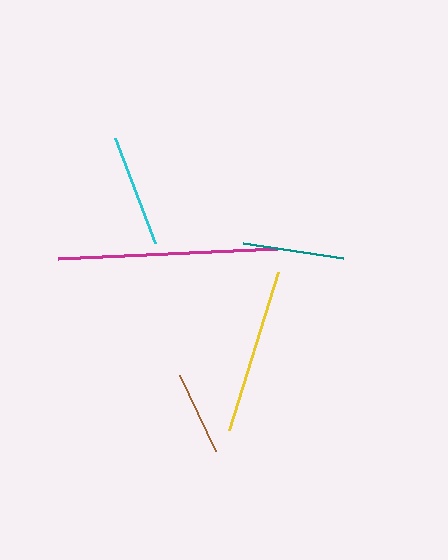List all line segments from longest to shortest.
From longest to shortest: magenta, yellow, cyan, teal, brown.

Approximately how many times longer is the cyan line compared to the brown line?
The cyan line is approximately 1.3 times the length of the brown line.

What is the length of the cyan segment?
The cyan segment is approximately 112 pixels long.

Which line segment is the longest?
The magenta line is the longest at approximately 219 pixels.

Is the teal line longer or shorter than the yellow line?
The yellow line is longer than the teal line.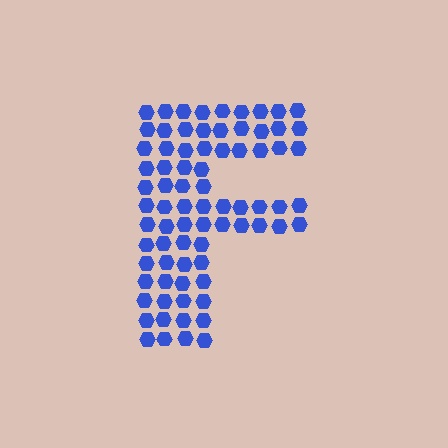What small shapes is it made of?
It is made of small hexagons.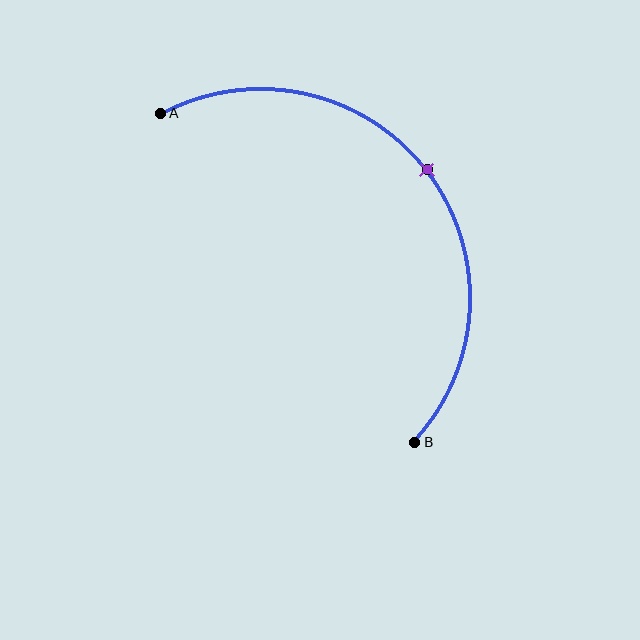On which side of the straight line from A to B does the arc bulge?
The arc bulges above and to the right of the straight line connecting A and B.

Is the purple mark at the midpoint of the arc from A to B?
Yes. The purple mark lies on the arc at equal arc-length from both A and B — it is the arc midpoint.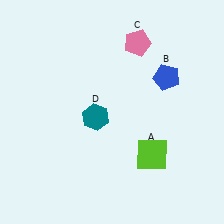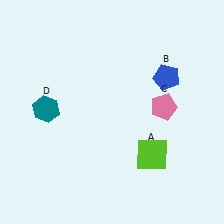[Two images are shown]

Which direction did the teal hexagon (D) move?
The teal hexagon (D) moved left.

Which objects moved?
The objects that moved are: the pink pentagon (C), the teal hexagon (D).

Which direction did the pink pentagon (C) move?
The pink pentagon (C) moved down.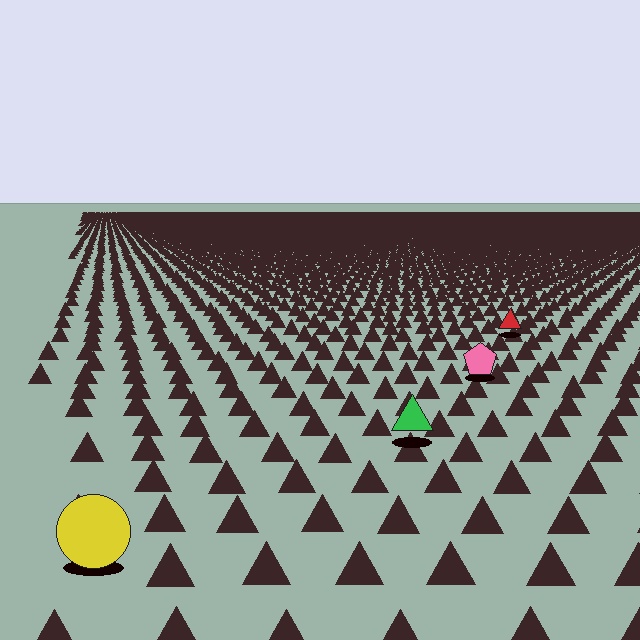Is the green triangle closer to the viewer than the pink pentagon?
Yes. The green triangle is closer — you can tell from the texture gradient: the ground texture is coarser near it.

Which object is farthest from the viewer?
The red triangle is farthest from the viewer. It appears smaller and the ground texture around it is denser.